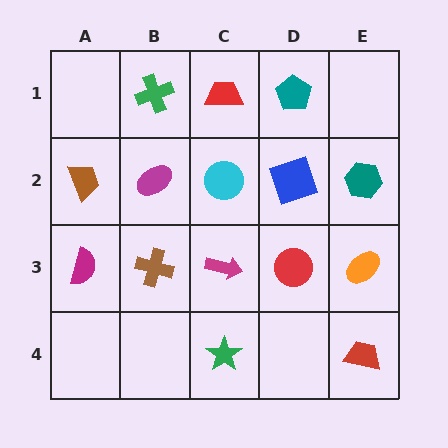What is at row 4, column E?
A red trapezoid.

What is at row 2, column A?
A brown trapezoid.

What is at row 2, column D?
A blue square.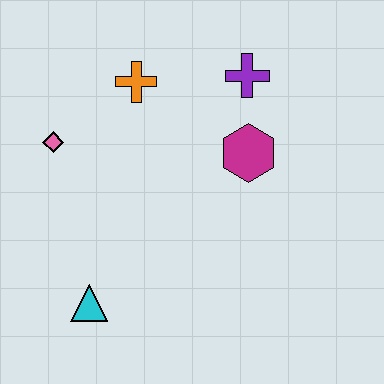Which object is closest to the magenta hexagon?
The purple cross is closest to the magenta hexagon.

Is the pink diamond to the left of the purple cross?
Yes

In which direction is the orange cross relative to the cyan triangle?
The orange cross is above the cyan triangle.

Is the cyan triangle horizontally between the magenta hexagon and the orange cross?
No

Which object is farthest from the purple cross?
The cyan triangle is farthest from the purple cross.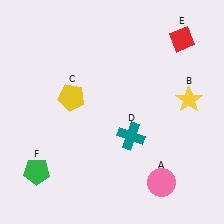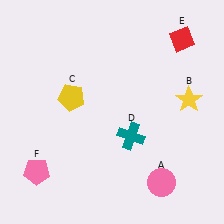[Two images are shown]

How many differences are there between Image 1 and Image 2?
There is 1 difference between the two images.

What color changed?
The pentagon (F) changed from green in Image 1 to pink in Image 2.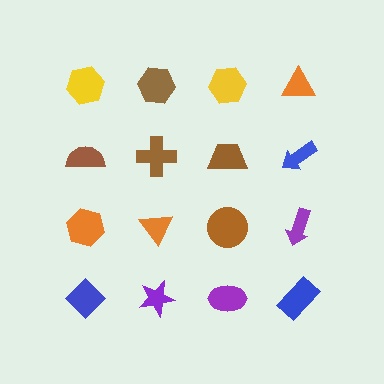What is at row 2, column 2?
A brown cross.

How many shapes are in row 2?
4 shapes.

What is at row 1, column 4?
An orange triangle.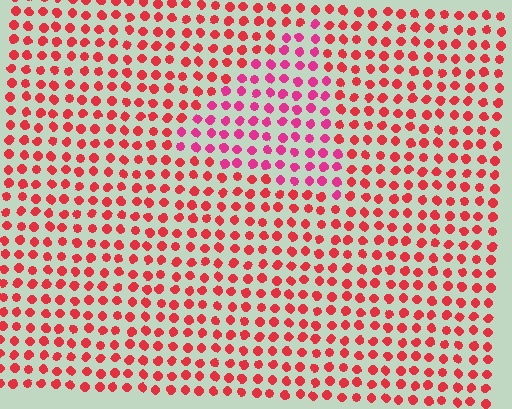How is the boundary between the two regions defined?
The boundary is defined purely by a slight shift in hue (about 28 degrees). Spacing, size, and orientation are identical on both sides.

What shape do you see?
I see a triangle.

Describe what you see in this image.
The image is filled with small red elements in a uniform arrangement. A triangle-shaped region is visible where the elements are tinted to a slightly different hue, forming a subtle color boundary.